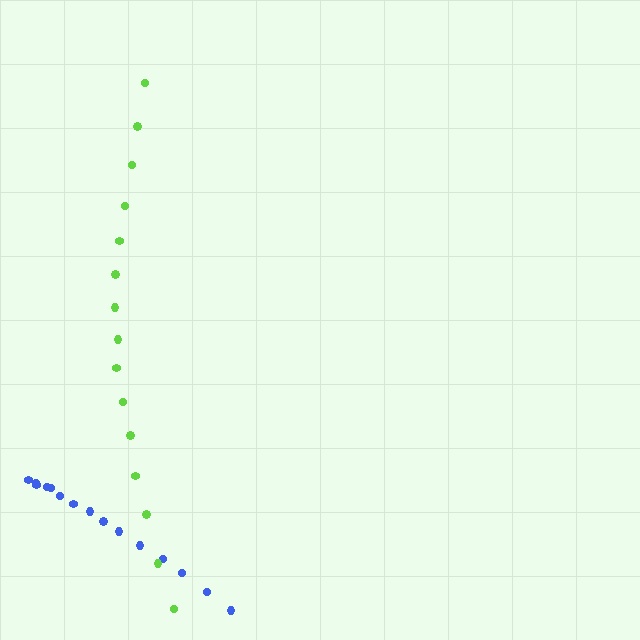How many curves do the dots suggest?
There are 2 distinct paths.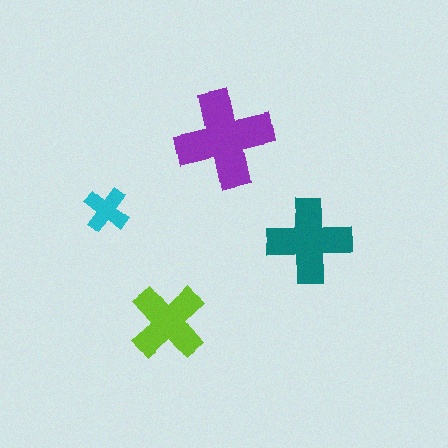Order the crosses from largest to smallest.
the purple one, the teal one, the lime one, the cyan one.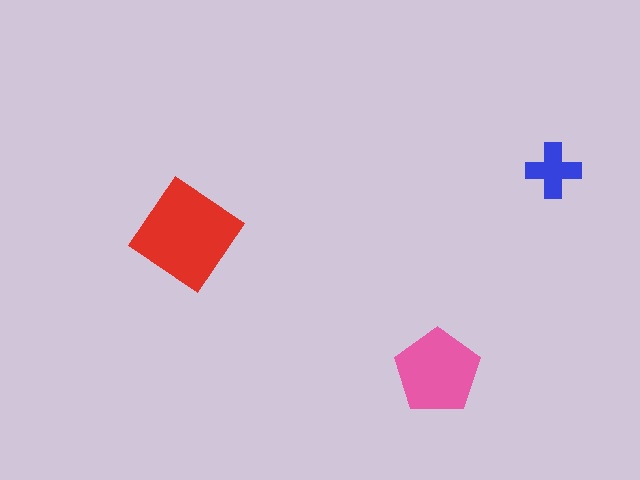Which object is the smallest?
The blue cross.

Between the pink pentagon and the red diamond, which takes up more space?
The red diamond.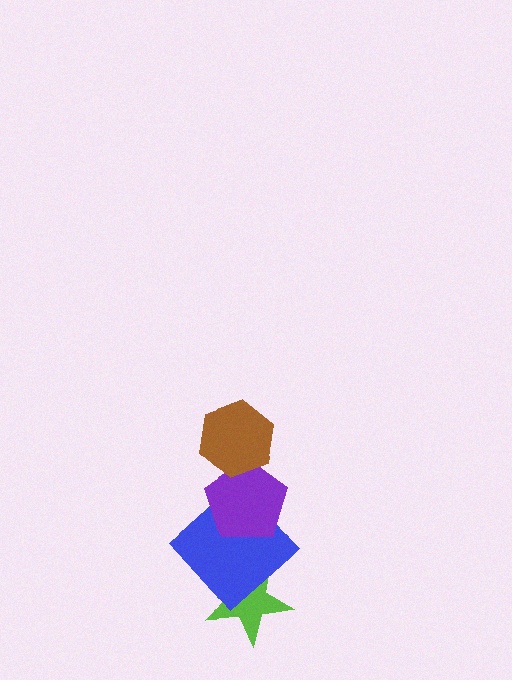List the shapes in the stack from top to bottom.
From top to bottom: the brown hexagon, the purple pentagon, the blue diamond, the lime star.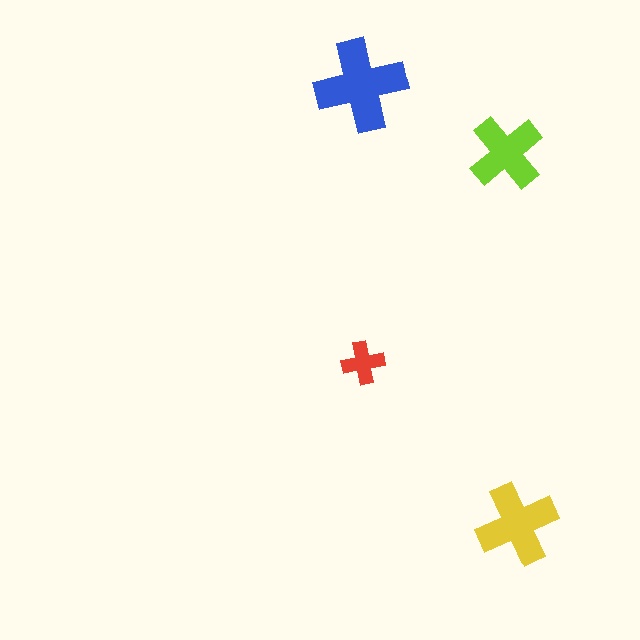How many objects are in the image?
There are 4 objects in the image.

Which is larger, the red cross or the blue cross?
The blue one.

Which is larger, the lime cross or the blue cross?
The blue one.